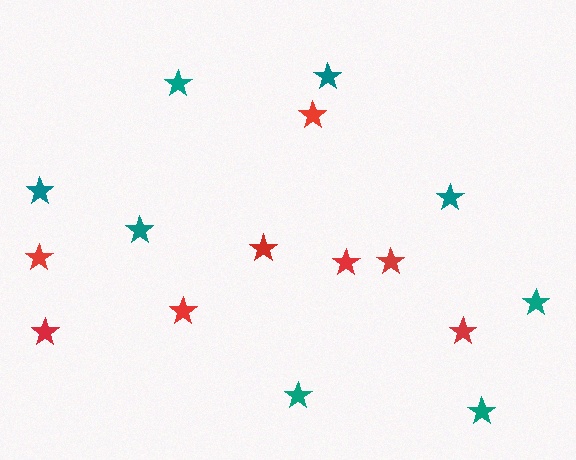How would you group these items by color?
There are 2 groups: one group of teal stars (8) and one group of red stars (8).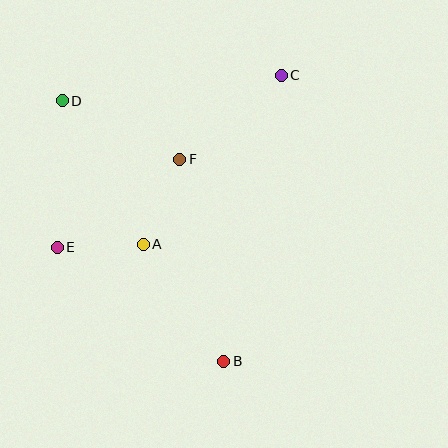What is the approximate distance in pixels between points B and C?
The distance between B and C is approximately 292 pixels.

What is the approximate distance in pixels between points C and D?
The distance between C and D is approximately 220 pixels.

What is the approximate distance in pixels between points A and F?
The distance between A and F is approximately 92 pixels.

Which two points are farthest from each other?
Points B and D are farthest from each other.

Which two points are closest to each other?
Points A and E are closest to each other.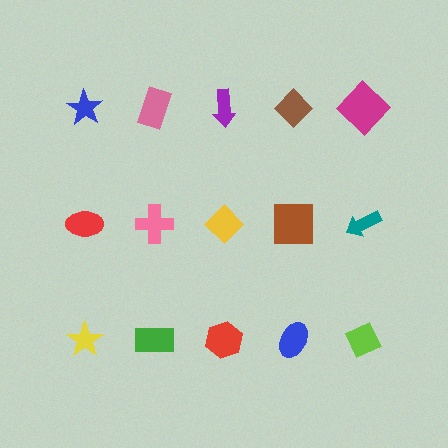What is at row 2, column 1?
A red ellipse.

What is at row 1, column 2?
A pink rectangle.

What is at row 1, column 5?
A magenta diamond.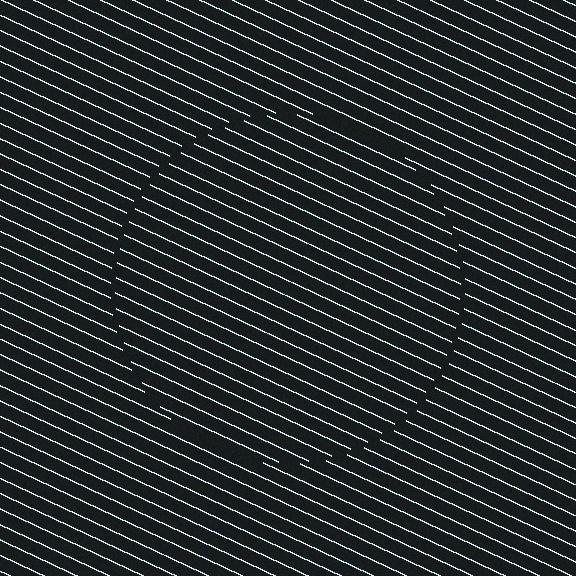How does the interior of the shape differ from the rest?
The interior of the shape contains the same grating, shifted by half a period — the contour is defined by the phase discontinuity where line-ends from the inner and outer gratings abut.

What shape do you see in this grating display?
An illusory circle. The interior of the shape contains the same grating, shifted by half a period — the contour is defined by the phase discontinuity where line-ends from the inner and outer gratings abut.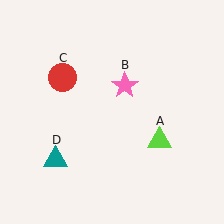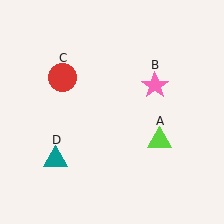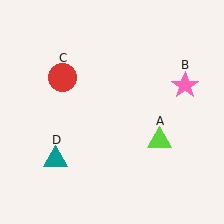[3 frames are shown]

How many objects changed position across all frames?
1 object changed position: pink star (object B).